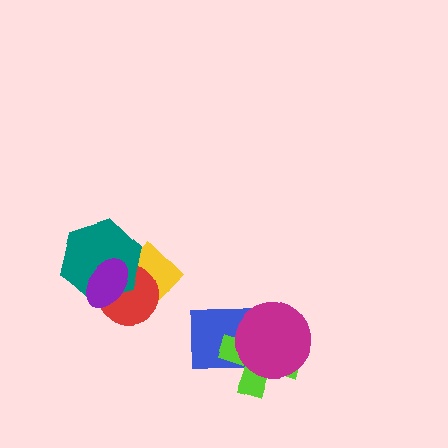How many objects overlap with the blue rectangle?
2 objects overlap with the blue rectangle.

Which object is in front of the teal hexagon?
The purple ellipse is in front of the teal hexagon.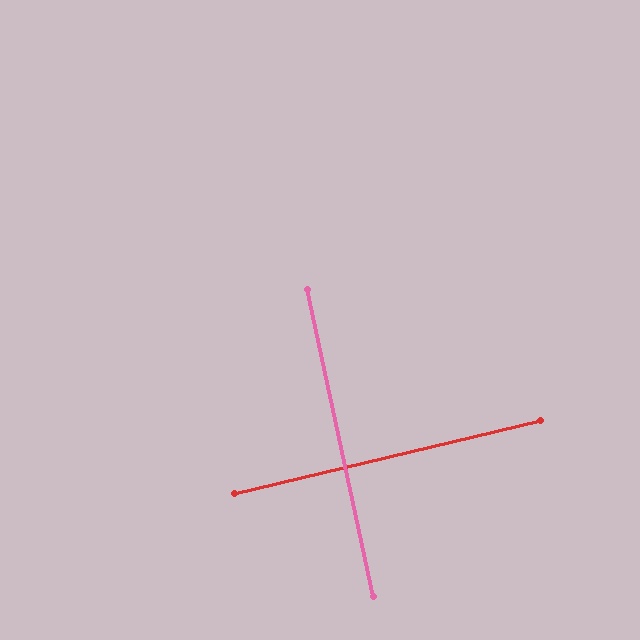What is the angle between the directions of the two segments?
Approximately 89 degrees.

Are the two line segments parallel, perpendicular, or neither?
Perpendicular — they meet at approximately 89°.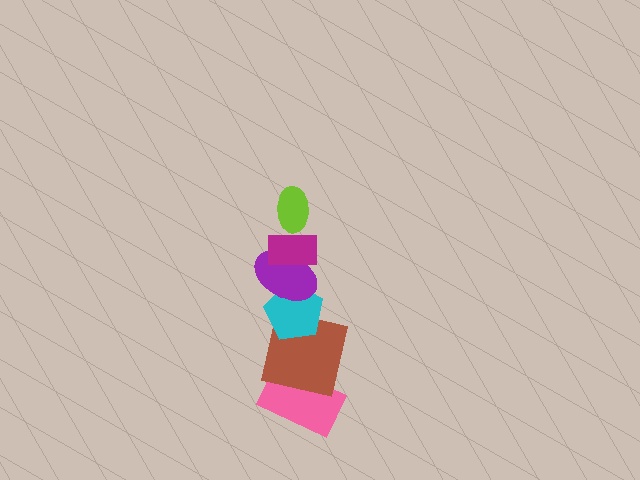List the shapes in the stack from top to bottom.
From top to bottom: the lime ellipse, the magenta rectangle, the purple ellipse, the cyan pentagon, the brown square, the pink rectangle.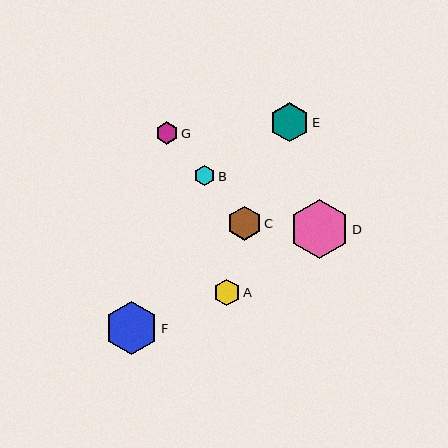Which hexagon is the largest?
Hexagon D is the largest with a size of approximately 60 pixels.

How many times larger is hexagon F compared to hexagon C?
Hexagon F is approximately 1.6 times the size of hexagon C.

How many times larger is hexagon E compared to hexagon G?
Hexagon E is approximately 1.8 times the size of hexagon G.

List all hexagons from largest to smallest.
From largest to smallest: D, F, E, C, A, G, B.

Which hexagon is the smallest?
Hexagon B is the smallest with a size of approximately 20 pixels.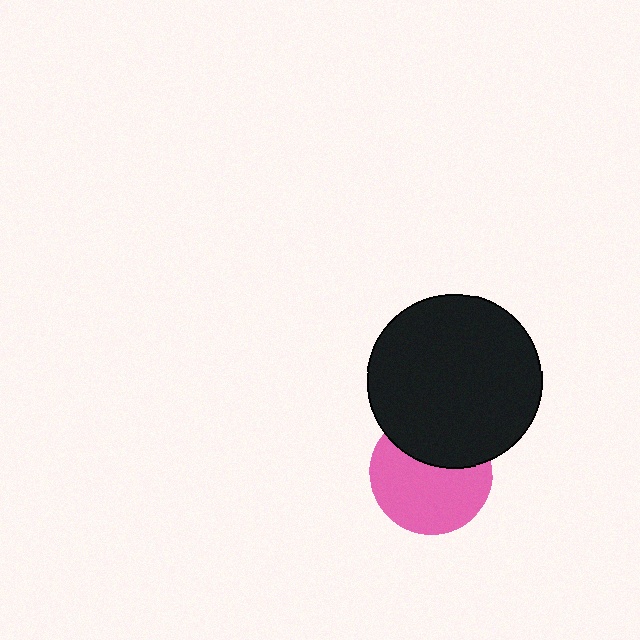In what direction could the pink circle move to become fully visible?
The pink circle could move down. That would shift it out from behind the black circle entirely.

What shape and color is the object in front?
The object in front is a black circle.